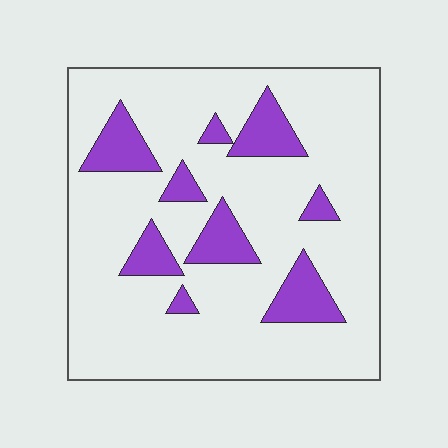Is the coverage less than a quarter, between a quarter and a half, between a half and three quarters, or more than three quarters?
Less than a quarter.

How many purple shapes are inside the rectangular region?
9.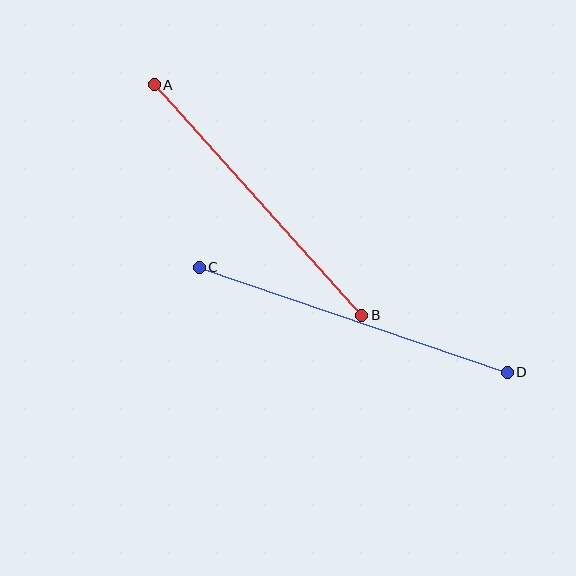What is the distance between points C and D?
The distance is approximately 326 pixels.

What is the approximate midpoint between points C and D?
The midpoint is at approximately (353, 320) pixels.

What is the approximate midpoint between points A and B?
The midpoint is at approximately (258, 200) pixels.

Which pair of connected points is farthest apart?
Points C and D are farthest apart.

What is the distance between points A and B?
The distance is approximately 310 pixels.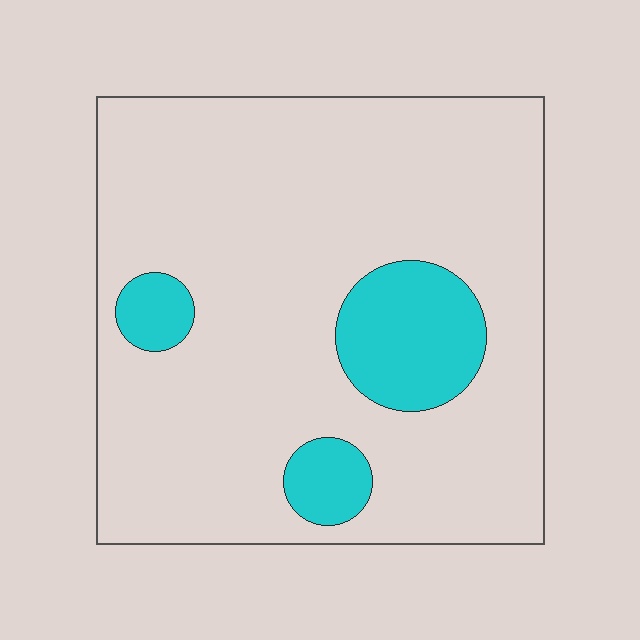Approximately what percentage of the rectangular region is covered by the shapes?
Approximately 15%.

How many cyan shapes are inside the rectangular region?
3.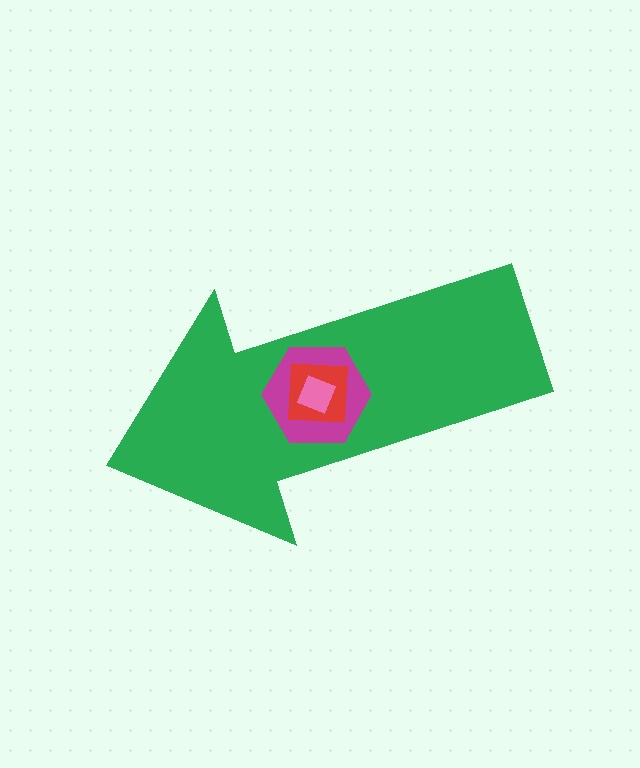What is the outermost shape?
The green arrow.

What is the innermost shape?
The pink square.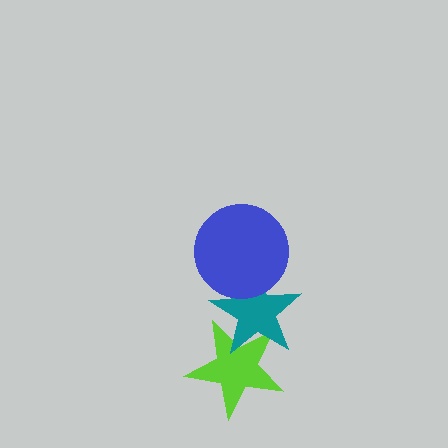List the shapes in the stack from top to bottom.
From top to bottom: the blue circle, the teal star, the lime star.